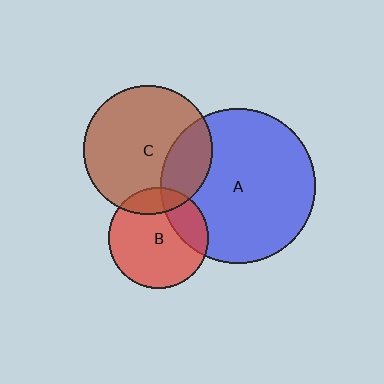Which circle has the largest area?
Circle A (blue).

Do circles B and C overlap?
Yes.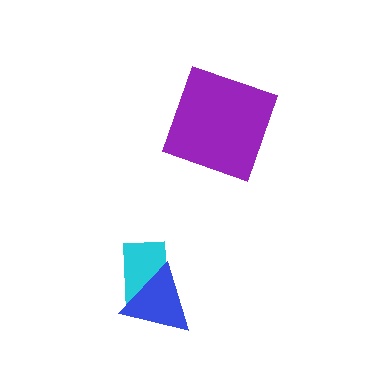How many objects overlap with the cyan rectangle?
1 object overlaps with the cyan rectangle.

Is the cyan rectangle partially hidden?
Yes, it is partially covered by another shape.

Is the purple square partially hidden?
No, no other shape covers it.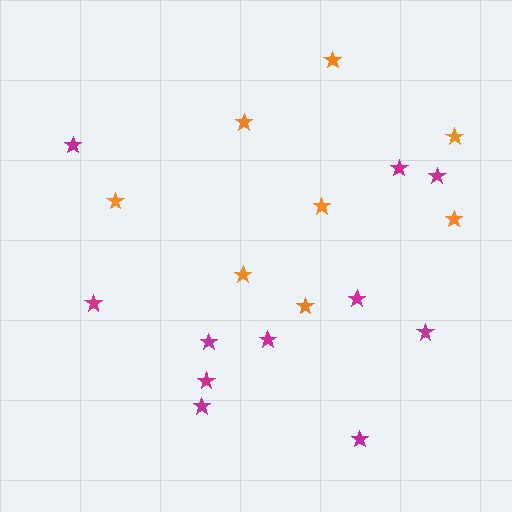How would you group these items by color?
There are 2 groups: one group of magenta stars (11) and one group of orange stars (8).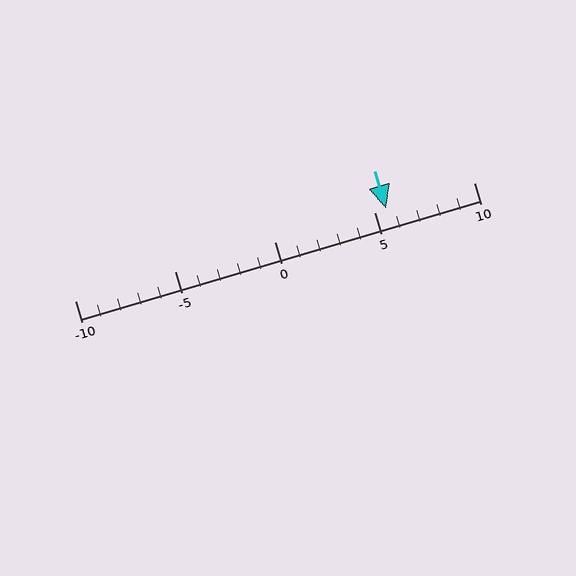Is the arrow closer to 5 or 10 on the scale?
The arrow is closer to 5.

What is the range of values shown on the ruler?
The ruler shows values from -10 to 10.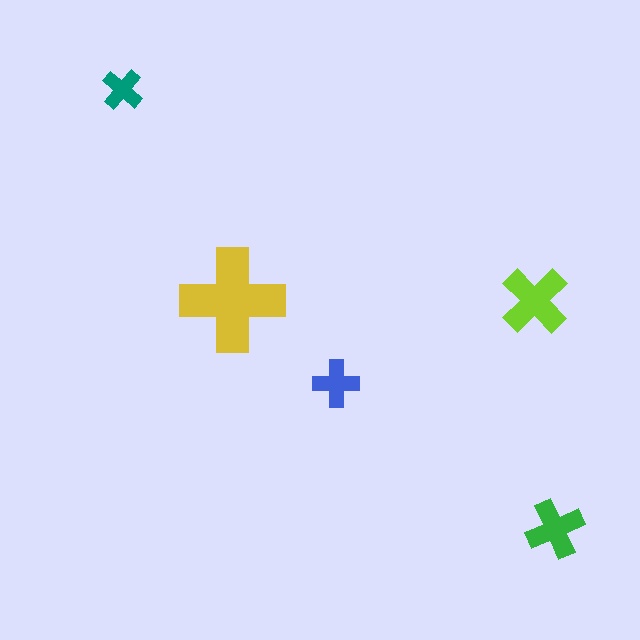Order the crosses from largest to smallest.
the yellow one, the lime one, the green one, the blue one, the teal one.